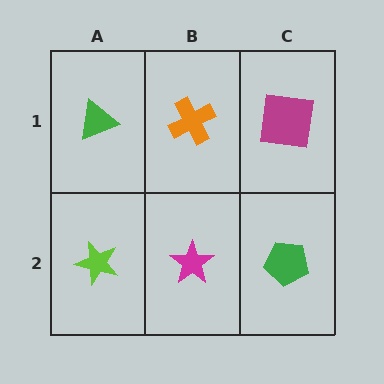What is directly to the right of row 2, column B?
A green pentagon.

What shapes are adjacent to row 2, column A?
A green triangle (row 1, column A), a magenta star (row 2, column B).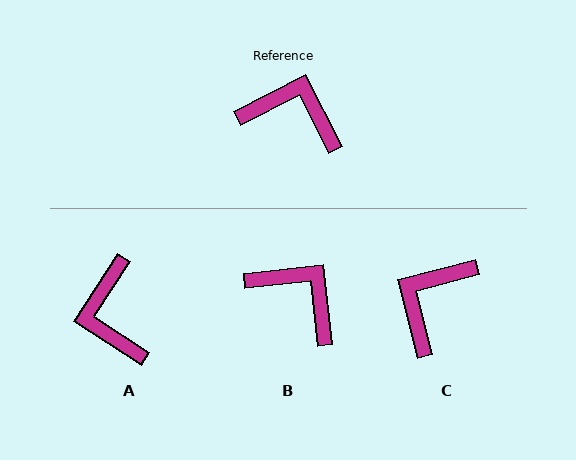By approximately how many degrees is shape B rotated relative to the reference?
Approximately 21 degrees clockwise.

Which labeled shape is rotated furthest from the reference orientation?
A, about 120 degrees away.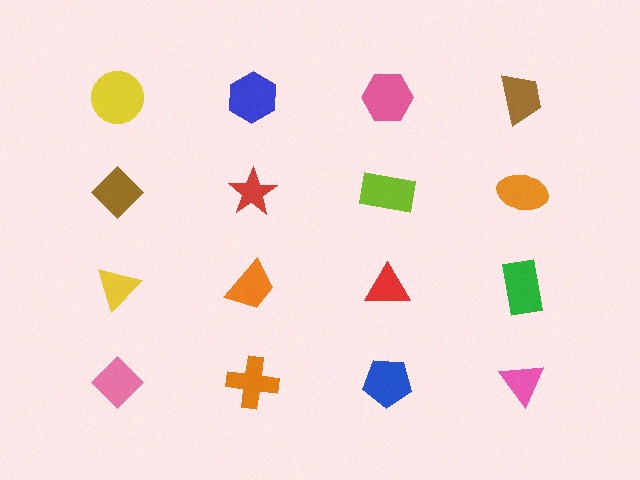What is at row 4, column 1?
A pink diamond.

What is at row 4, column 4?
A pink triangle.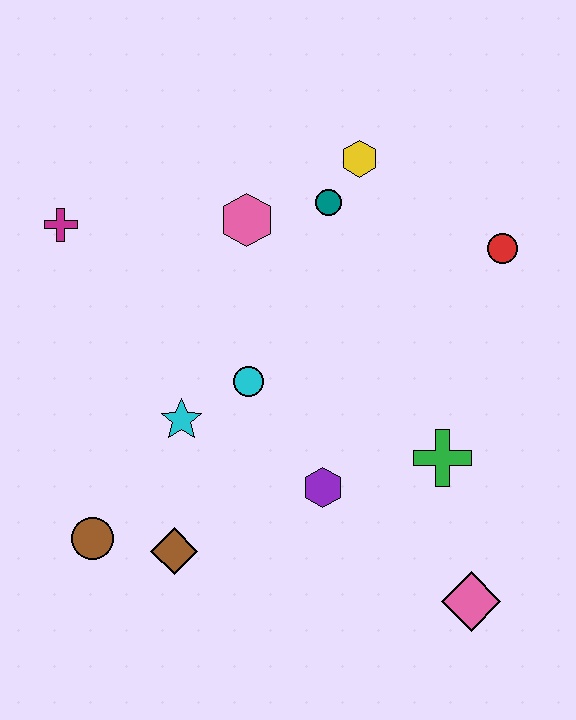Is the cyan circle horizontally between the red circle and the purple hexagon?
No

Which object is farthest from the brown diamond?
The red circle is farthest from the brown diamond.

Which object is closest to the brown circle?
The brown diamond is closest to the brown circle.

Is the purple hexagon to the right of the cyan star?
Yes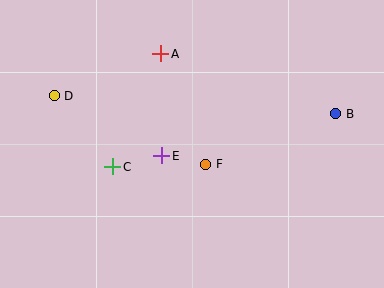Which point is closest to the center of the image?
Point F at (206, 164) is closest to the center.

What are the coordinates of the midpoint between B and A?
The midpoint between B and A is at (248, 84).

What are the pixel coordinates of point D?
Point D is at (54, 96).